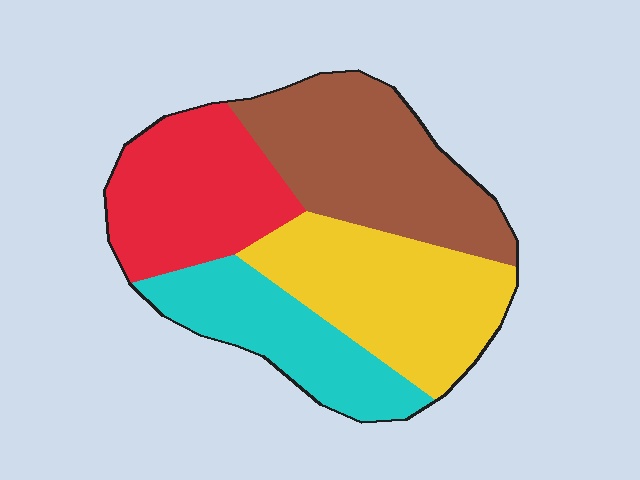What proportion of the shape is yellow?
Yellow takes up between a quarter and a half of the shape.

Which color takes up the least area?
Cyan, at roughly 20%.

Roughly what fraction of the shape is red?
Red takes up between a sixth and a third of the shape.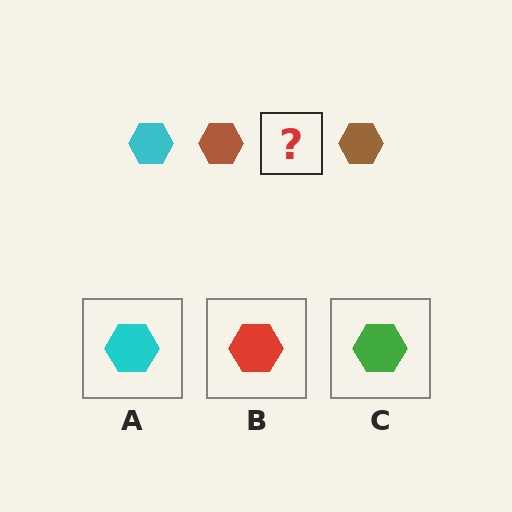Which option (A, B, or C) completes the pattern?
A.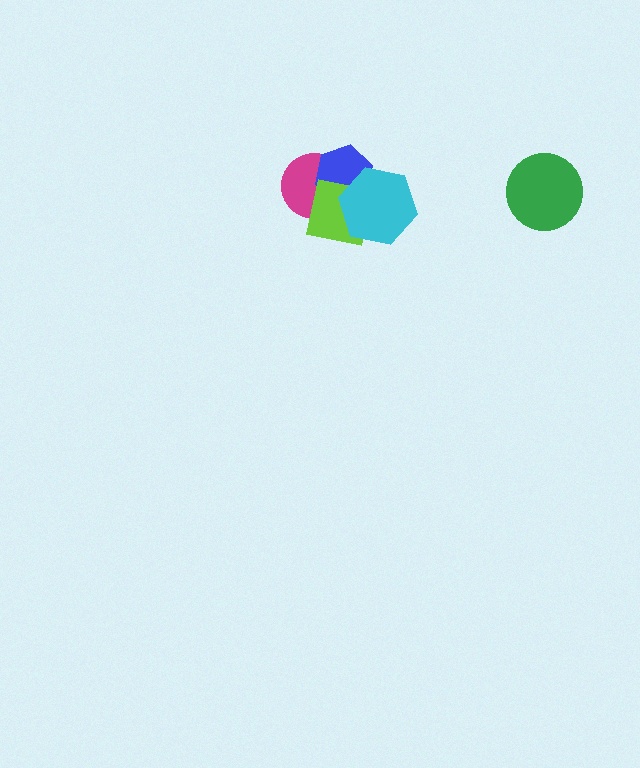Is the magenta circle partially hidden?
Yes, it is partially covered by another shape.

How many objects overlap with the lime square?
3 objects overlap with the lime square.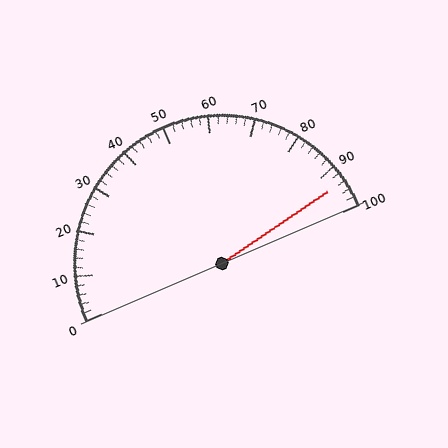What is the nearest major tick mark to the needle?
The nearest major tick mark is 90.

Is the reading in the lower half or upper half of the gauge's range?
The reading is in the upper half of the range (0 to 100).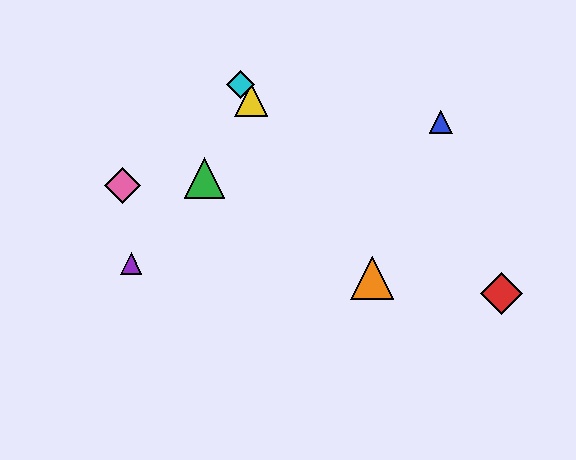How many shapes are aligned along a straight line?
3 shapes (the yellow triangle, the orange triangle, the cyan diamond) are aligned along a straight line.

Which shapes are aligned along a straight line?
The yellow triangle, the orange triangle, the cyan diamond are aligned along a straight line.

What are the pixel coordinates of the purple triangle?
The purple triangle is at (131, 263).